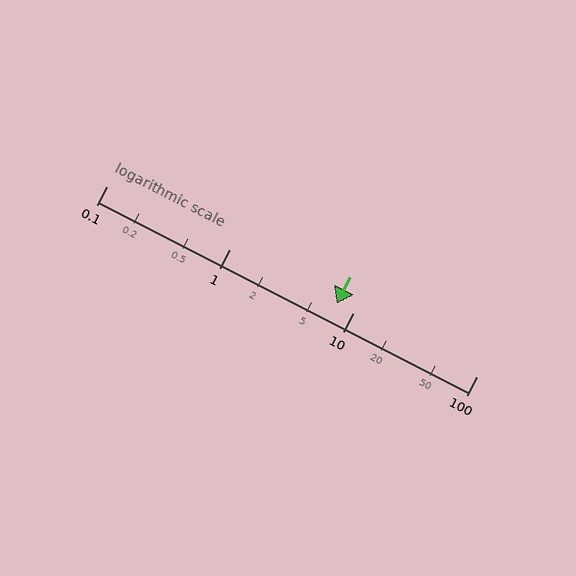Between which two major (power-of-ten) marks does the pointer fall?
The pointer is between 1 and 10.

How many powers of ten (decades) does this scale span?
The scale spans 3 decades, from 0.1 to 100.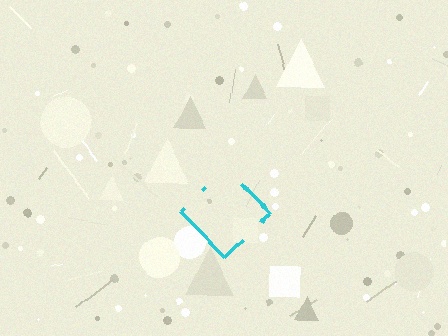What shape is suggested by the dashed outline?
The dashed outline suggests a diamond.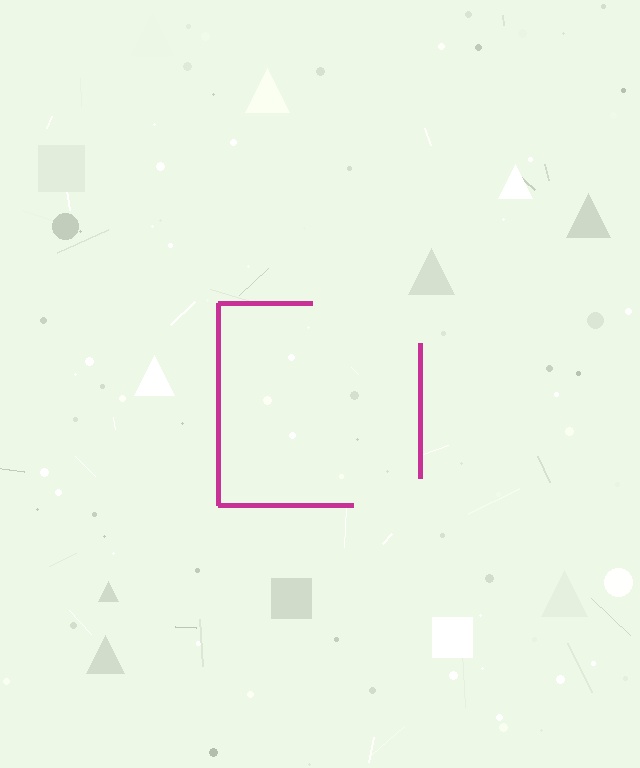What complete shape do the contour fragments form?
The contour fragments form a square.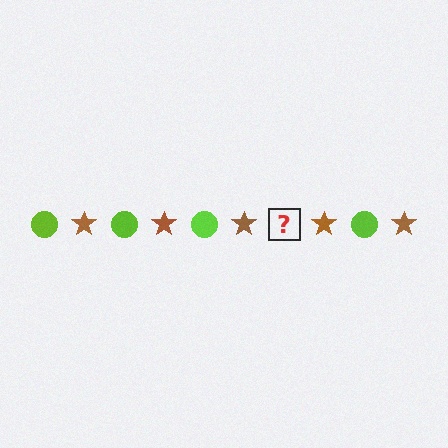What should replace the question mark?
The question mark should be replaced with a lime circle.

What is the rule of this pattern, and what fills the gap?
The rule is that the pattern alternates between lime circle and brown star. The gap should be filled with a lime circle.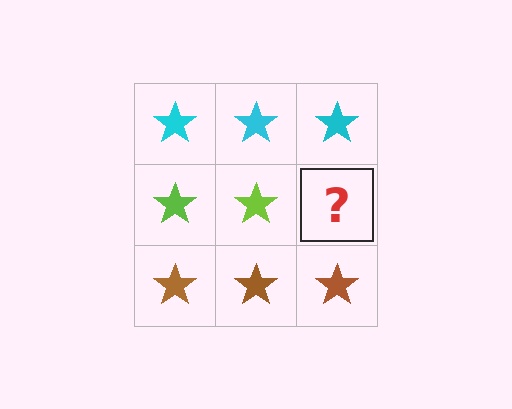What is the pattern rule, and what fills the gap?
The rule is that each row has a consistent color. The gap should be filled with a lime star.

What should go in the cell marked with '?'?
The missing cell should contain a lime star.